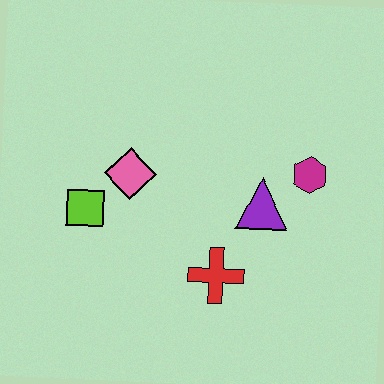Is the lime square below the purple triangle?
Yes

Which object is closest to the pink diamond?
The lime square is closest to the pink diamond.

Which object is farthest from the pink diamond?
The magenta hexagon is farthest from the pink diamond.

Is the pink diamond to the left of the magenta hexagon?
Yes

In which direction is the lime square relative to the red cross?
The lime square is to the left of the red cross.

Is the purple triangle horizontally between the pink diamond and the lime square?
No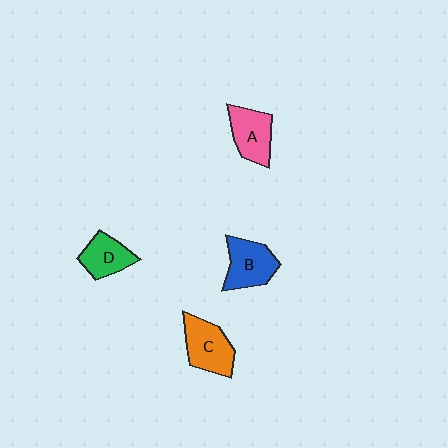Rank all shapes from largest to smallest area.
From largest to smallest: C (orange), B (blue), A (pink), D (green).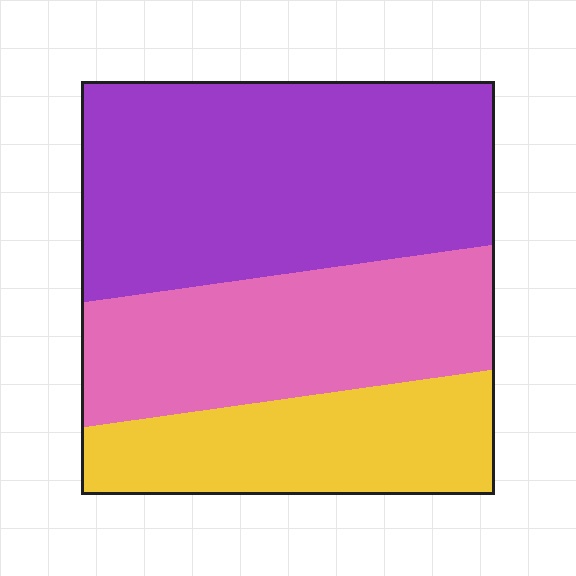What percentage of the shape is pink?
Pink covers roughly 30% of the shape.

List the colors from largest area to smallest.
From largest to smallest: purple, pink, yellow.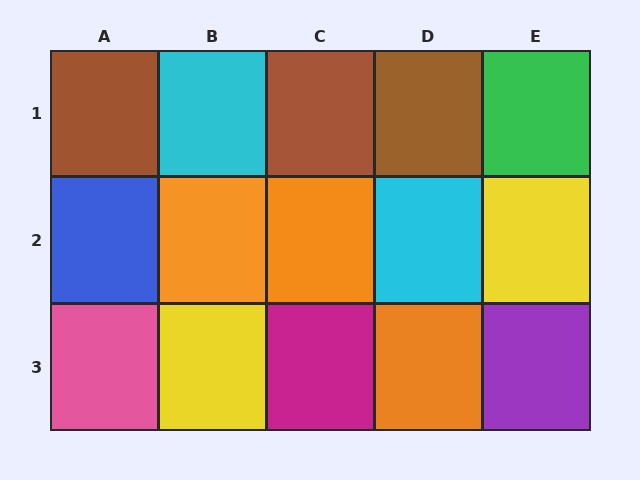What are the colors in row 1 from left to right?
Brown, cyan, brown, brown, green.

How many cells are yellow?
2 cells are yellow.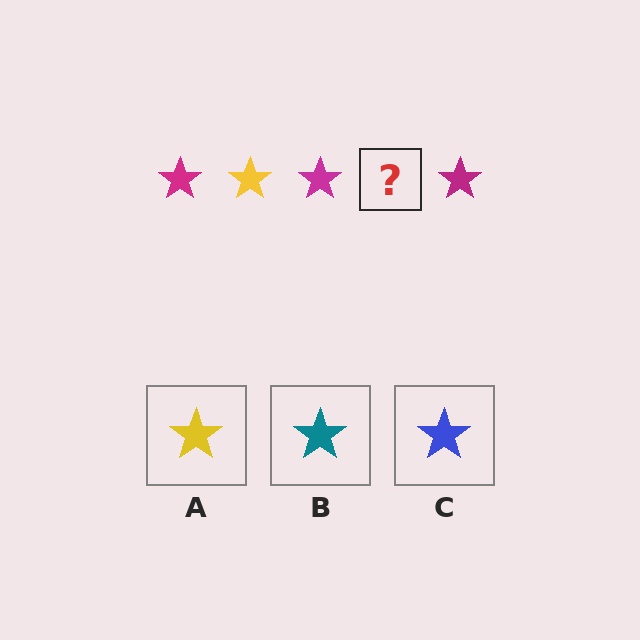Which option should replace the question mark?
Option A.